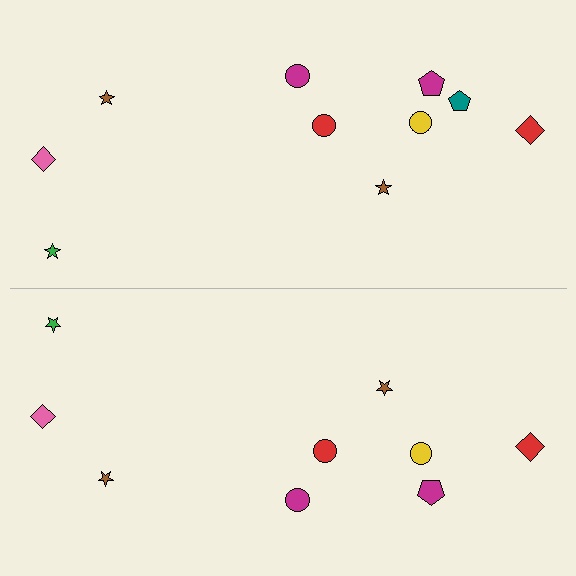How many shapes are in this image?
There are 19 shapes in this image.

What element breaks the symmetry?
A teal pentagon is missing from the bottom side.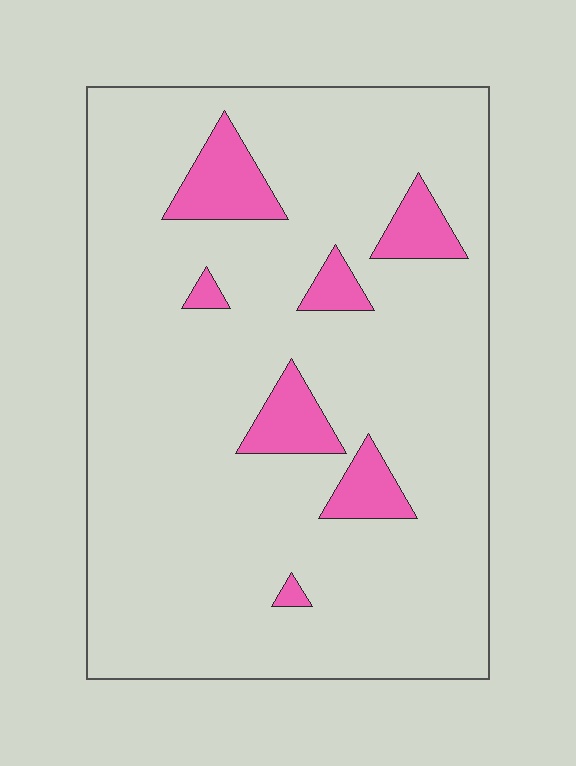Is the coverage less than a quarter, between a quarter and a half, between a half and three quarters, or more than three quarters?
Less than a quarter.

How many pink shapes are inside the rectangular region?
7.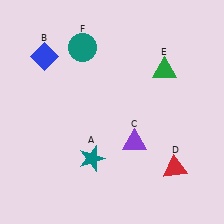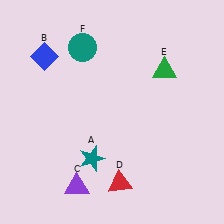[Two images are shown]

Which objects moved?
The objects that moved are: the purple triangle (C), the red triangle (D).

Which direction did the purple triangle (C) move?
The purple triangle (C) moved left.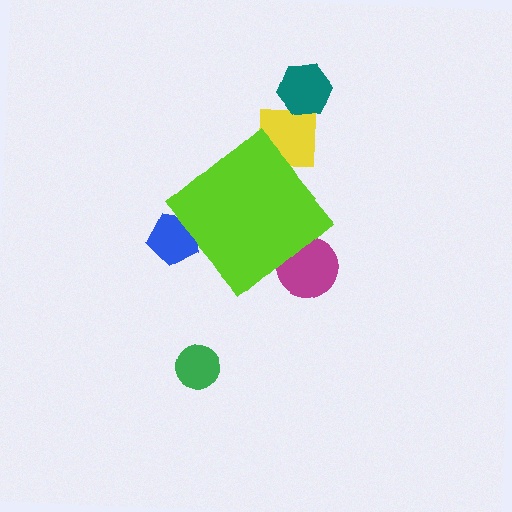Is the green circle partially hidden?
No, the green circle is fully visible.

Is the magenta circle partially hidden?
Yes, the magenta circle is partially hidden behind the lime diamond.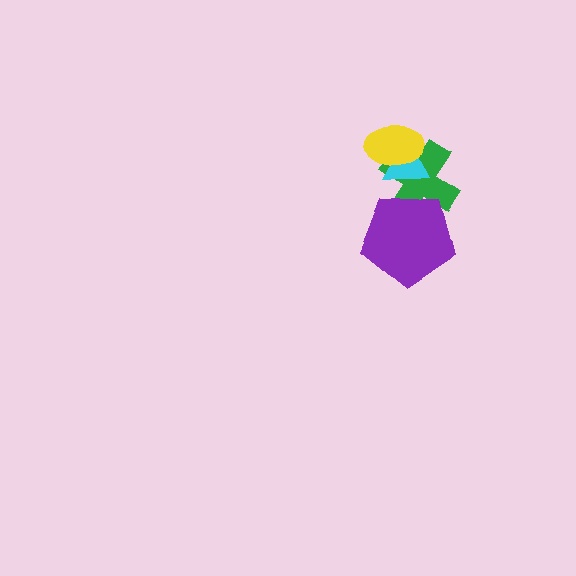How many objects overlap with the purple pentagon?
1 object overlaps with the purple pentagon.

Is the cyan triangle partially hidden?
Yes, it is partially covered by another shape.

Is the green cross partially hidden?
Yes, it is partially covered by another shape.